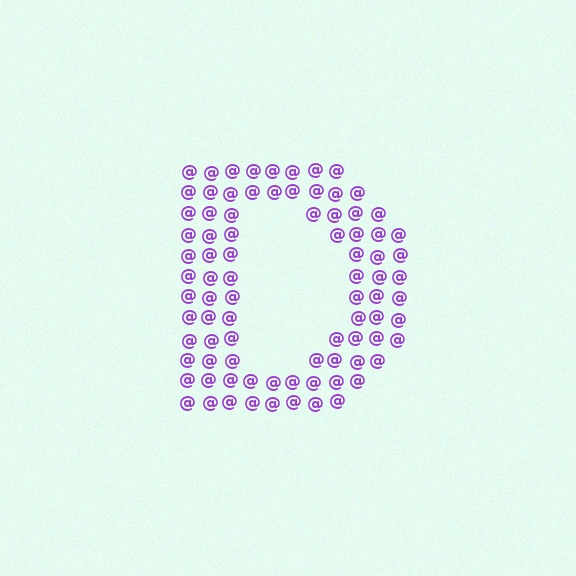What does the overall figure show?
The overall figure shows the letter D.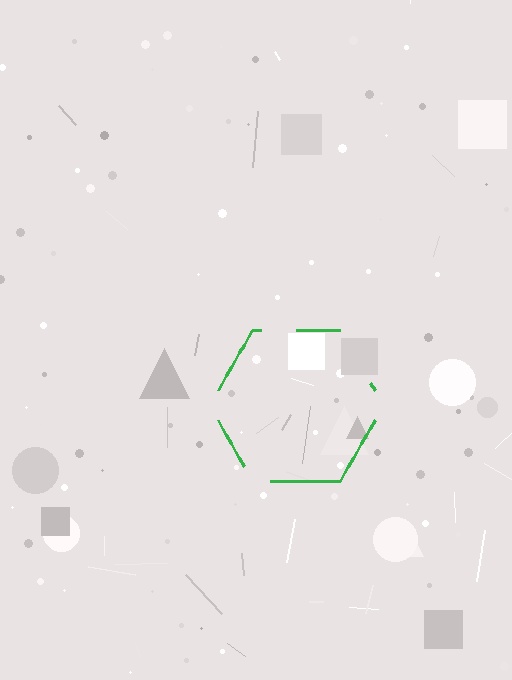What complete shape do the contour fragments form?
The contour fragments form a hexagon.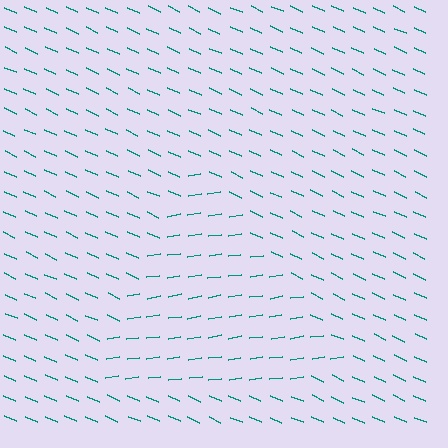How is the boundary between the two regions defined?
The boundary is defined purely by a change in line orientation (approximately 32 degrees difference). All lines are the same color and thickness.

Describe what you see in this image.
The image is filled with small teal line segments. A triangle region in the image has lines oriented differently from the surrounding lines, creating a visible texture boundary.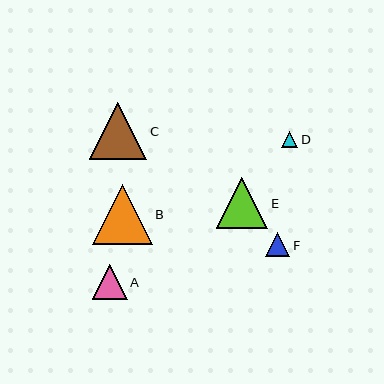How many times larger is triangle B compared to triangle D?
Triangle B is approximately 3.8 times the size of triangle D.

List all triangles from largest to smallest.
From largest to smallest: B, C, E, A, F, D.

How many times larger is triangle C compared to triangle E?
Triangle C is approximately 1.1 times the size of triangle E.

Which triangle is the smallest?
Triangle D is the smallest with a size of approximately 16 pixels.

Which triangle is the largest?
Triangle B is the largest with a size of approximately 59 pixels.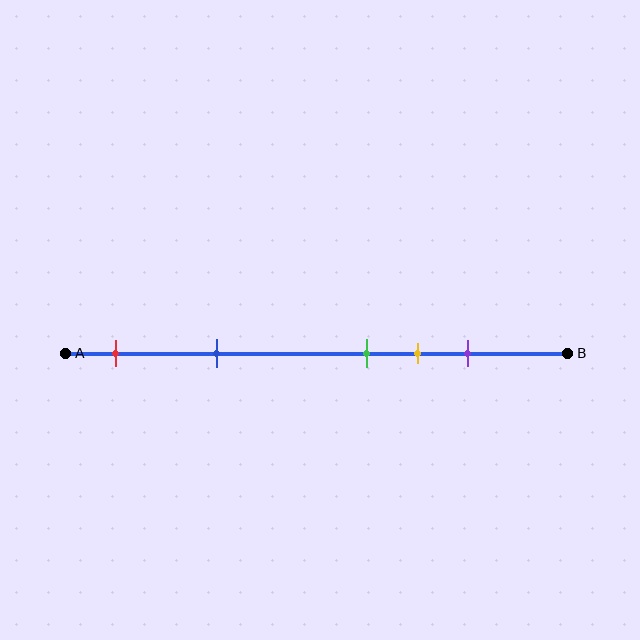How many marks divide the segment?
There are 5 marks dividing the segment.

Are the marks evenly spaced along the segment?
No, the marks are not evenly spaced.